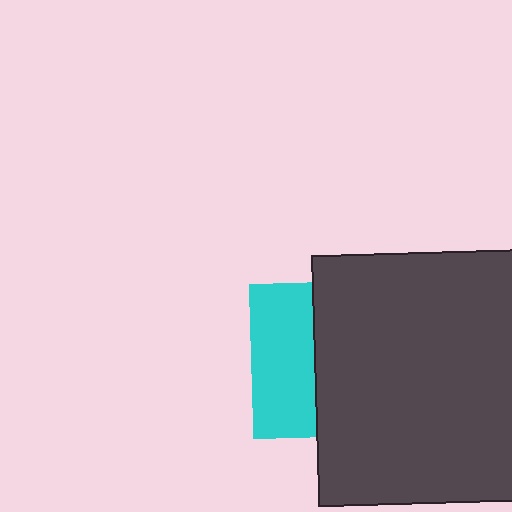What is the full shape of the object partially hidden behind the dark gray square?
The partially hidden object is a cyan square.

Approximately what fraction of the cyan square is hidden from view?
Roughly 59% of the cyan square is hidden behind the dark gray square.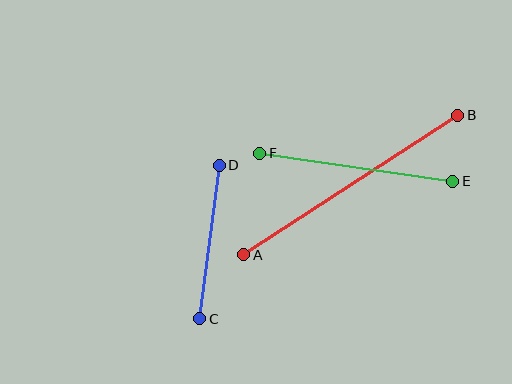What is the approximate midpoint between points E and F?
The midpoint is at approximately (356, 167) pixels.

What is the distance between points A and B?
The distance is approximately 255 pixels.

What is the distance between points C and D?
The distance is approximately 155 pixels.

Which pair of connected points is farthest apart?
Points A and B are farthest apart.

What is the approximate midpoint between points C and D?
The midpoint is at approximately (209, 242) pixels.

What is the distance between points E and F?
The distance is approximately 195 pixels.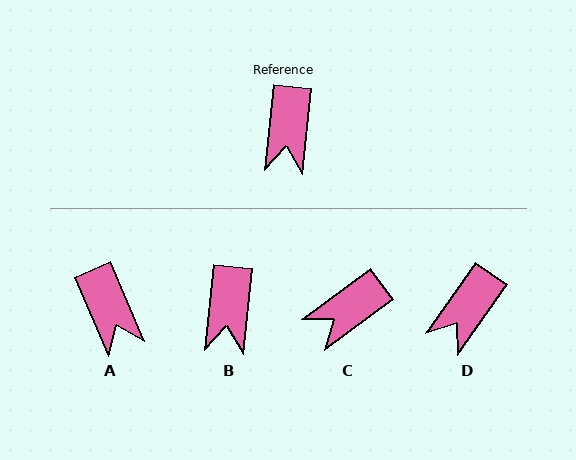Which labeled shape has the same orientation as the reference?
B.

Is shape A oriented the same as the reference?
No, it is off by about 30 degrees.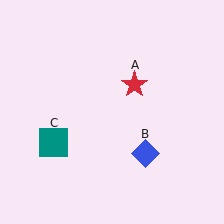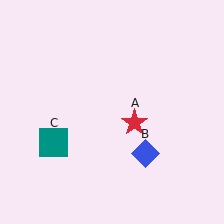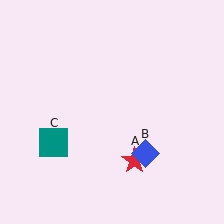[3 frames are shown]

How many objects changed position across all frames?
1 object changed position: red star (object A).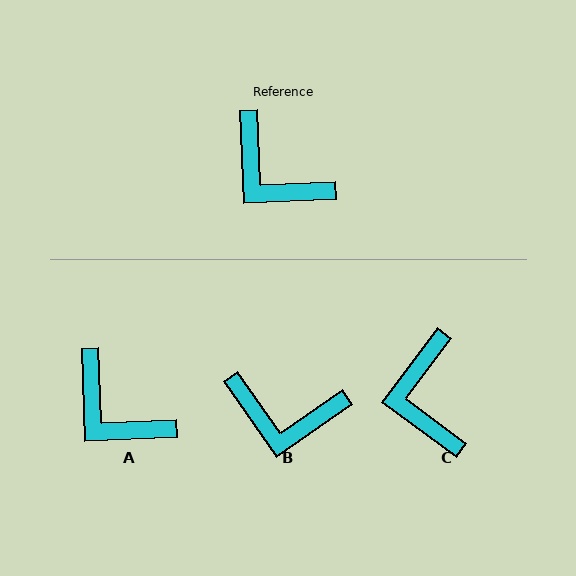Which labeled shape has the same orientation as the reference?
A.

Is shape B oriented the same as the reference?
No, it is off by about 32 degrees.